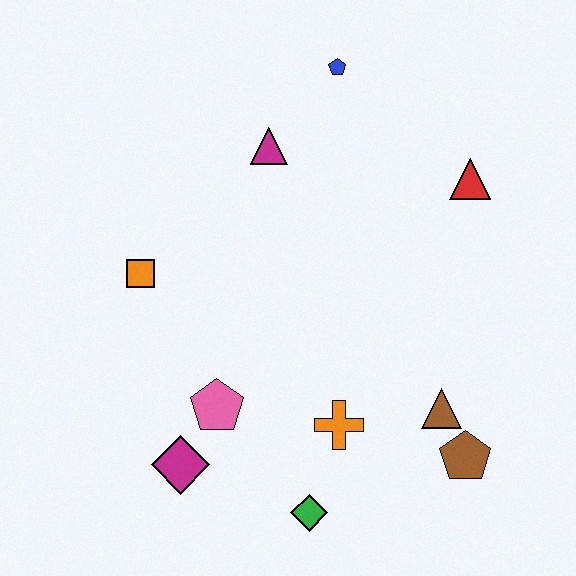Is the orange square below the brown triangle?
No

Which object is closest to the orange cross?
The green diamond is closest to the orange cross.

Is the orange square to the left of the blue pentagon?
Yes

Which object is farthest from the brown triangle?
The blue pentagon is farthest from the brown triangle.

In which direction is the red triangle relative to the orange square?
The red triangle is to the right of the orange square.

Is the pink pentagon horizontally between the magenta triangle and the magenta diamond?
Yes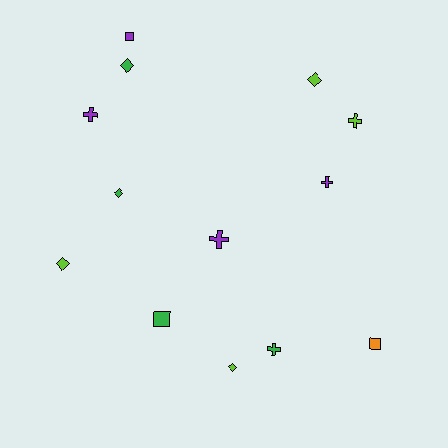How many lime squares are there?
There are no lime squares.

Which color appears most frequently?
Lime, with 4 objects.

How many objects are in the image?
There are 13 objects.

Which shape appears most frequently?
Cross, with 5 objects.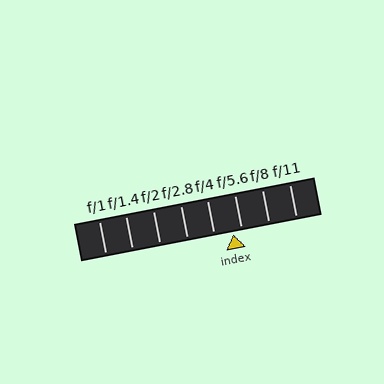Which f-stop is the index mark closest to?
The index mark is closest to f/5.6.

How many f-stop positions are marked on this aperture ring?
There are 8 f-stop positions marked.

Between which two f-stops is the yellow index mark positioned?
The index mark is between f/4 and f/5.6.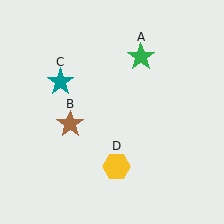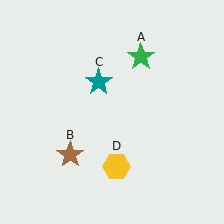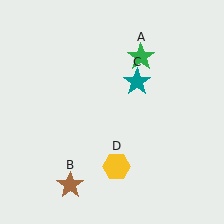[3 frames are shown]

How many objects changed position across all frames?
2 objects changed position: brown star (object B), teal star (object C).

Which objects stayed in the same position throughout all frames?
Green star (object A) and yellow hexagon (object D) remained stationary.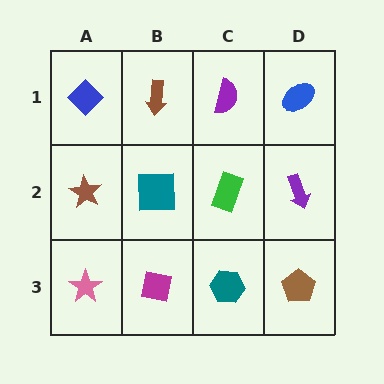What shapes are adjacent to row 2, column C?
A purple semicircle (row 1, column C), a teal hexagon (row 3, column C), a teal square (row 2, column B), a purple arrow (row 2, column D).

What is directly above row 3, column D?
A purple arrow.